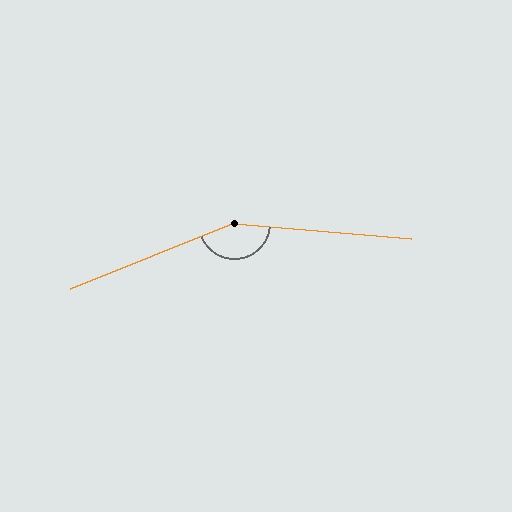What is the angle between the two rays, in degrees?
Approximately 153 degrees.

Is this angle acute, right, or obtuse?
It is obtuse.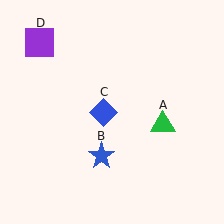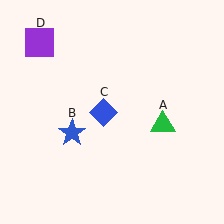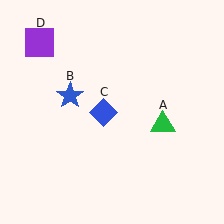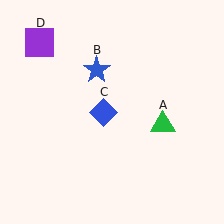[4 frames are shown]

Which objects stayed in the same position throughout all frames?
Green triangle (object A) and blue diamond (object C) and purple square (object D) remained stationary.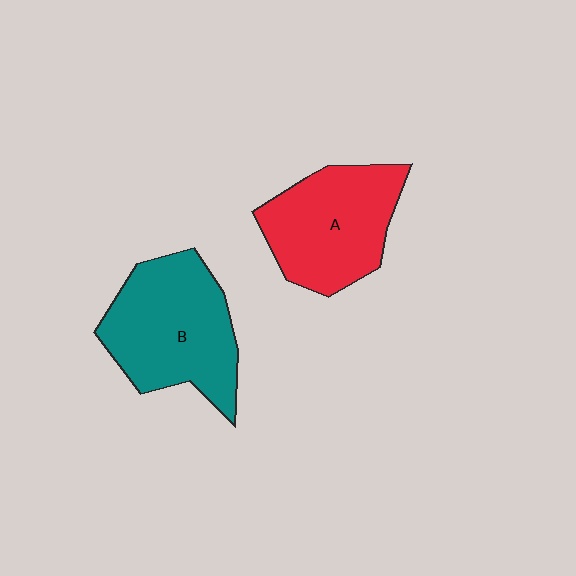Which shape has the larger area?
Shape B (teal).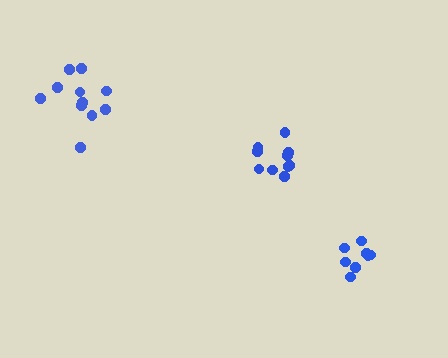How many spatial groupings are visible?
There are 3 spatial groupings.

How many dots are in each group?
Group 1: 11 dots, Group 2: 10 dots, Group 3: 8 dots (29 total).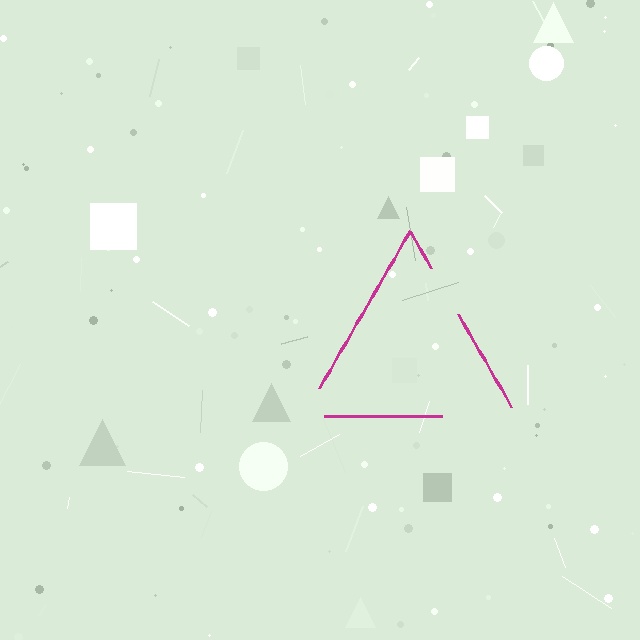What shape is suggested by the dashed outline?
The dashed outline suggests a triangle.